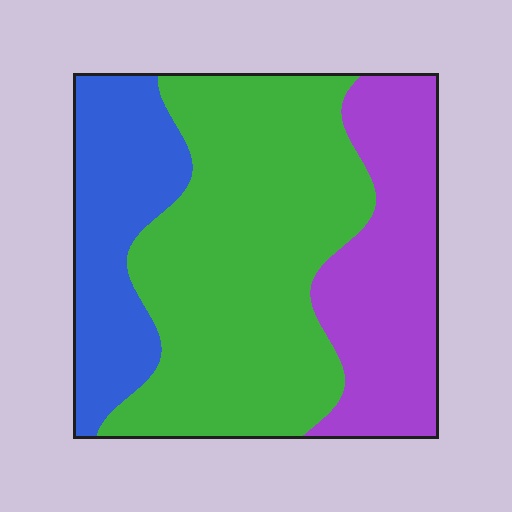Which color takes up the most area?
Green, at roughly 50%.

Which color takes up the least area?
Blue, at roughly 20%.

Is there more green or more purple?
Green.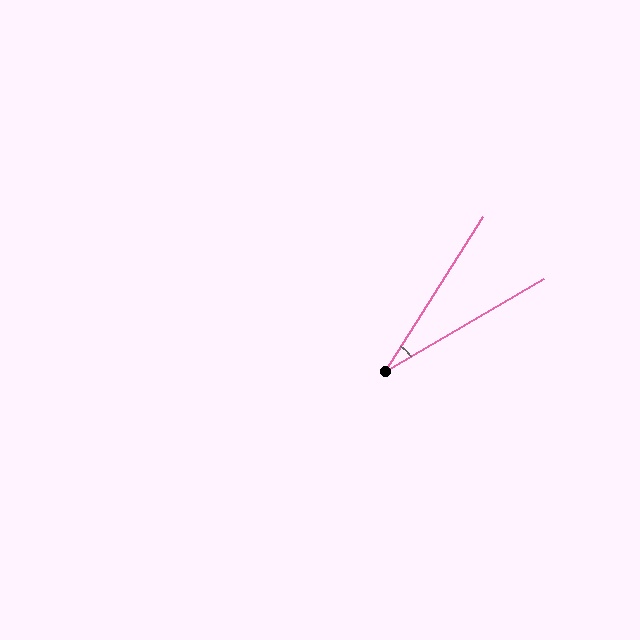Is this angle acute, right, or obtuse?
It is acute.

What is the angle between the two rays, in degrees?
Approximately 27 degrees.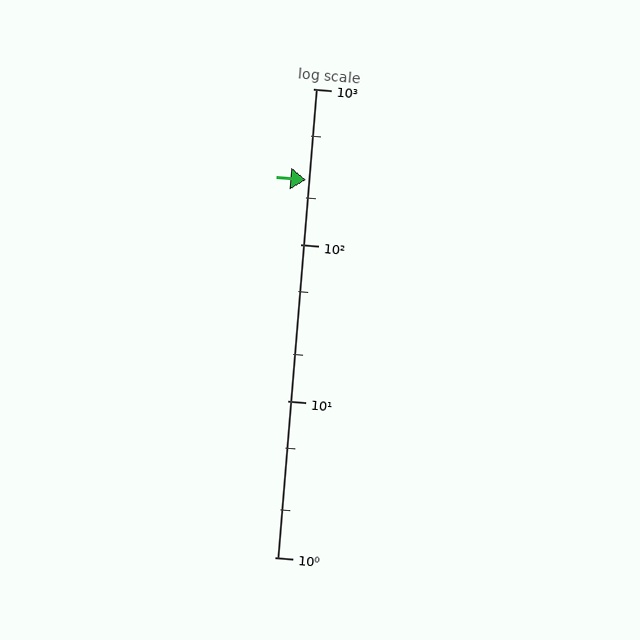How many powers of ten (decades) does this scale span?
The scale spans 3 decades, from 1 to 1000.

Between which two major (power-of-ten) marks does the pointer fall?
The pointer is between 100 and 1000.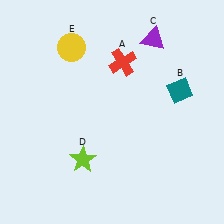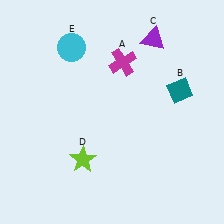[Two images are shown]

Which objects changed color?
A changed from red to magenta. E changed from yellow to cyan.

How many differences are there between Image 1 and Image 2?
There are 2 differences between the two images.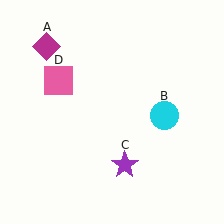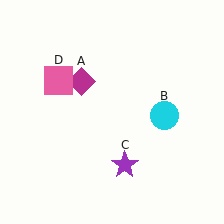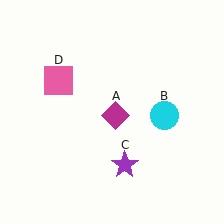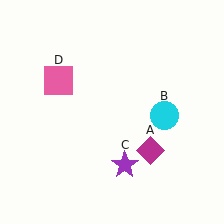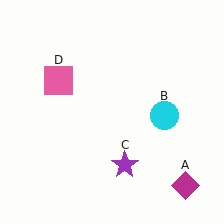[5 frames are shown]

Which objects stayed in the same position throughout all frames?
Cyan circle (object B) and purple star (object C) and pink square (object D) remained stationary.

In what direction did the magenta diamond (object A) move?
The magenta diamond (object A) moved down and to the right.